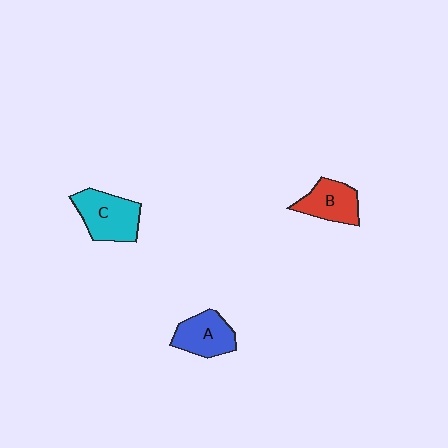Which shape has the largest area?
Shape C (cyan).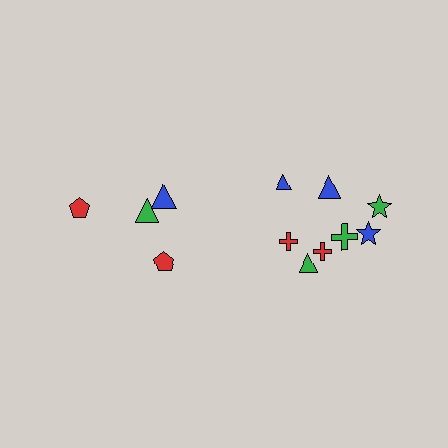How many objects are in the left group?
There are 4 objects.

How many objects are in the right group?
There are 8 objects.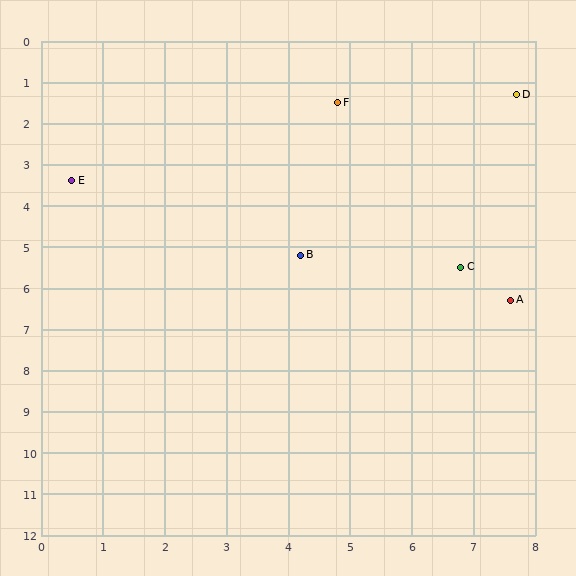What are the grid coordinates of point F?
Point F is at approximately (4.8, 1.5).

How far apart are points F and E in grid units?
Points F and E are about 4.7 grid units apart.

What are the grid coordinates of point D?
Point D is at approximately (7.7, 1.3).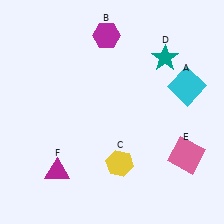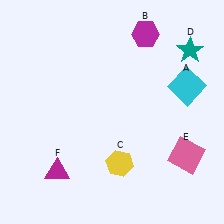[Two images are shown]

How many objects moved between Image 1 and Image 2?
2 objects moved between the two images.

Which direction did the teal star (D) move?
The teal star (D) moved right.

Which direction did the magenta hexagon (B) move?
The magenta hexagon (B) moved right.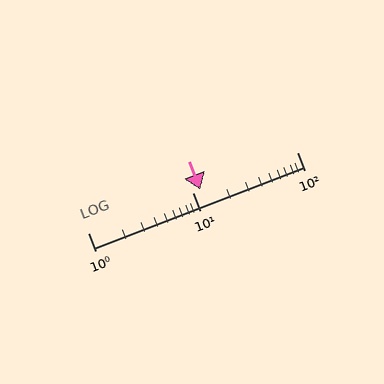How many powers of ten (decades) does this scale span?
The scale spans 2 decades, from 1 to 100.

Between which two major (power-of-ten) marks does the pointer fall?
The pointer is between 10 and 100.